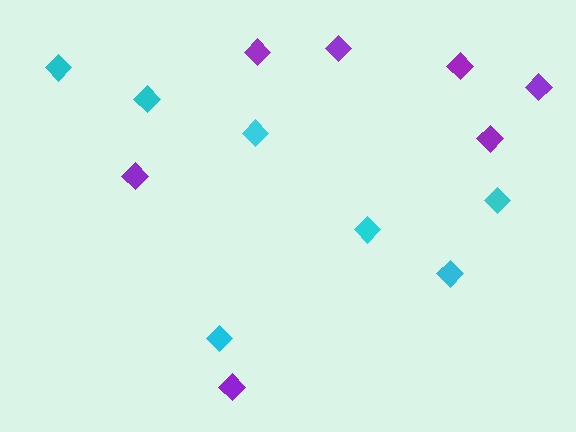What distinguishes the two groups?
There are 2 groups: one group of cyan diamonds (7) and one group of purple diamonds (7).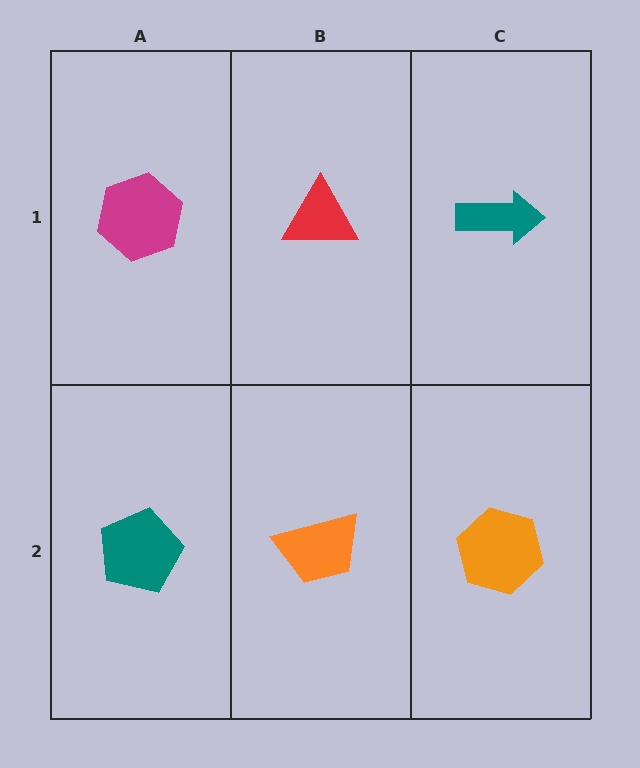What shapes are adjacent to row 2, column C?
A teal arrow (row 1, column C), an orange trapezoid (row 2, column B).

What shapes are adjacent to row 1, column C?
An orange hexagon (row 2, column C), a red triangle (row 1, column B).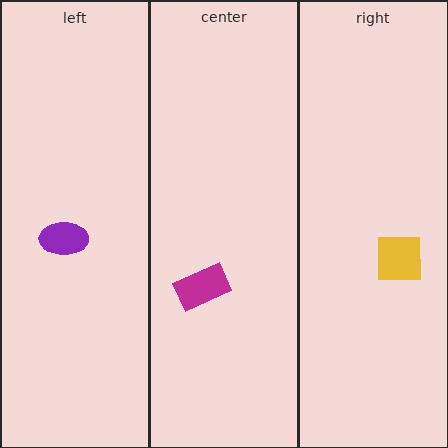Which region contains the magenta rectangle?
The center region.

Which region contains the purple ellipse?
The left region.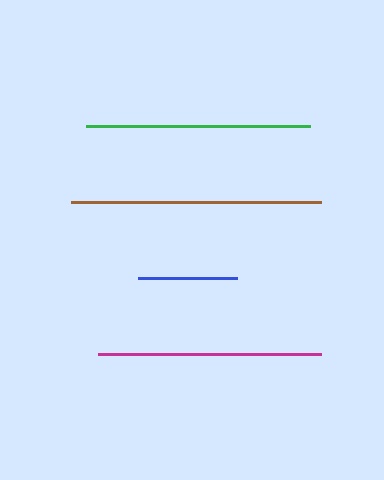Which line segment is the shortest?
The blue line is the shortest at approximately 99 pixels.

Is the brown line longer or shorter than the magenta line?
The brown line is longer than the magenta line.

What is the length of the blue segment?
The blue segment is approximately 99 pixels long.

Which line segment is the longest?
The brown line is the longest at approximately 250 pixels.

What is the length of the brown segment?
The brown segment is approximately 250 pixels long.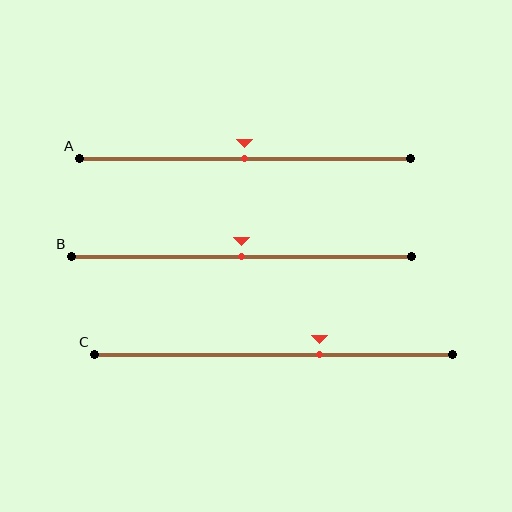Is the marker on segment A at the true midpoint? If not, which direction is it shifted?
Yes, the marker on segment A is at the true midpoint.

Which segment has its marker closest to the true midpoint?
Segment A has its marker closest to the true midpoint.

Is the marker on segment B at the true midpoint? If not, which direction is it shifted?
Yes, the marker on segment B is at the true midpoint.